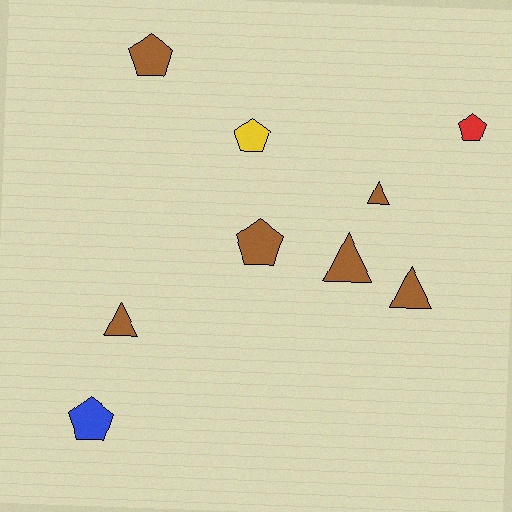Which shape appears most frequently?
Pentagon, with 5 objects.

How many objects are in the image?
There are 9 objects.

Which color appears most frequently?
Brown, with 6 objects.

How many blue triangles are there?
There are no blue triangles.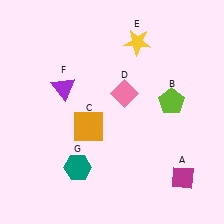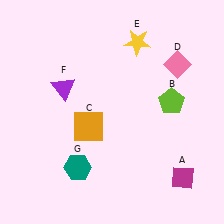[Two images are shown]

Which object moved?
The pink diamond (D) moved right.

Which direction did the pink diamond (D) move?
The pink diamond (D) moved right.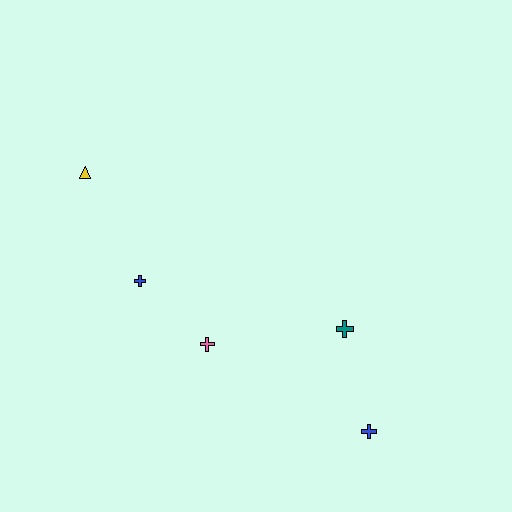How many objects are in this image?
There are 5 objects.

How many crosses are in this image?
There are 4 crosses.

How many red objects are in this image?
There are no red objects.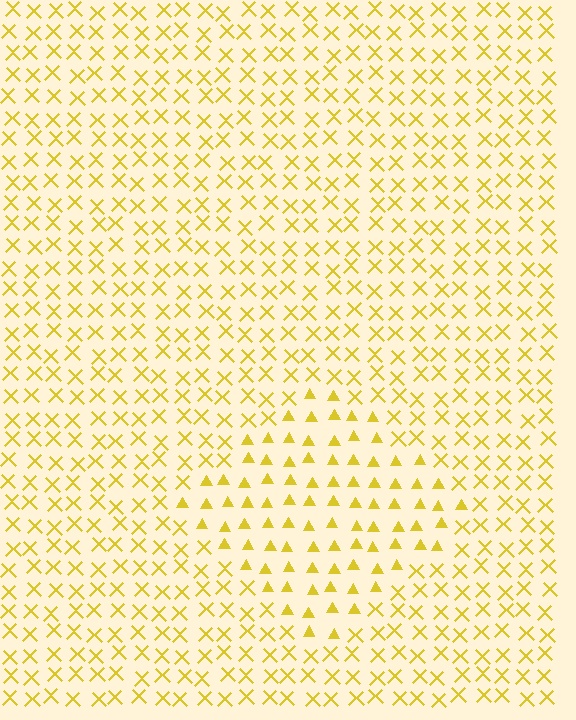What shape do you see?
I see a diamond.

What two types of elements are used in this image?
The image uses triangles inside the diamond region and X marks outside it.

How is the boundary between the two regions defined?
The boundary is defined by a change in element shape: triangles inside vs. X marks outside. All elements share the same color and spacing.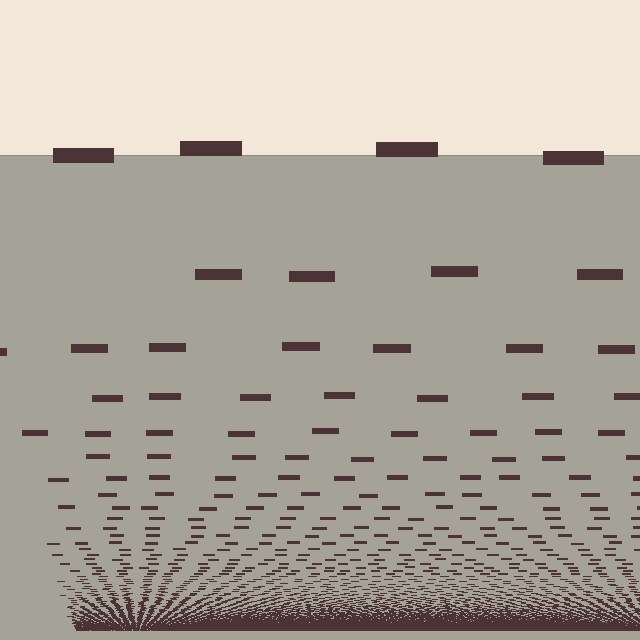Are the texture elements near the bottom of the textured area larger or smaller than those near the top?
Smaller. The gradient is inverted — elements near the bottom are smaller and denser.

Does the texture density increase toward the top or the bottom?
Density increases toward the bottom.